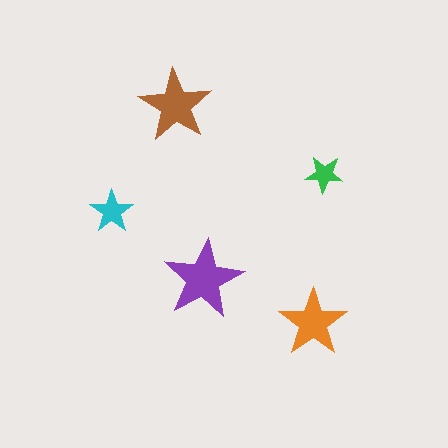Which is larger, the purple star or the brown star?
The purple one.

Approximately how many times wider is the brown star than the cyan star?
About 1.5 times wider.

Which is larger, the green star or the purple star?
The purple one.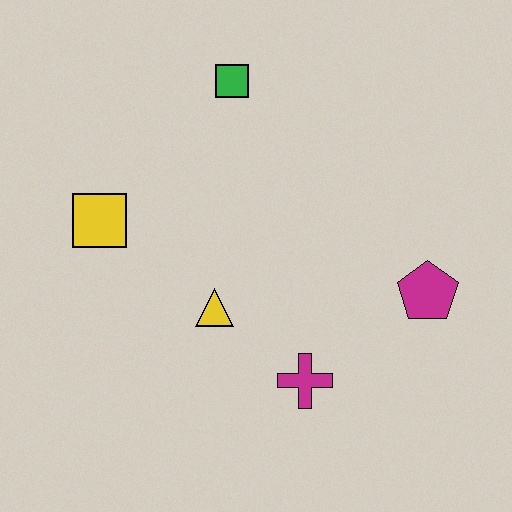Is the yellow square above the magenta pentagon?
Yes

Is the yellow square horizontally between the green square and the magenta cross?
No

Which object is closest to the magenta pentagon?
The magenta cross is closest to the magenta pentagon.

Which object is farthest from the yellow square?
The magenta pentagon is farthest from the yellow square.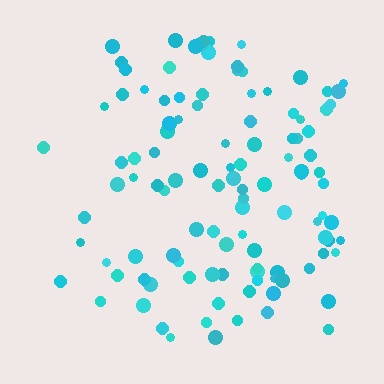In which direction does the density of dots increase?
From left to right, with the right side densest.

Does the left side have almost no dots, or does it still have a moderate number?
Still a moderate number, just noticeably fewer than the right.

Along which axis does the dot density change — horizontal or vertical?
Horizontal.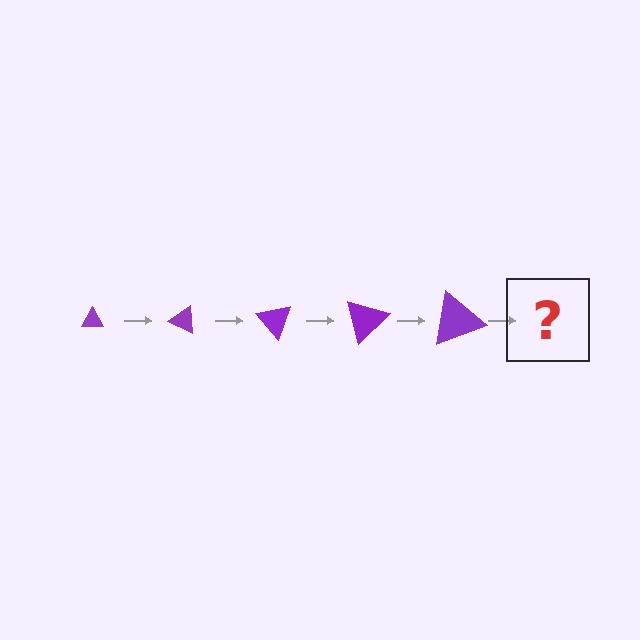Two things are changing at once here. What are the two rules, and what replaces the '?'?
The two rules are that the triangle grows larger each step and it rotates 25 degrees each step. The '?' should be a triangle, larger than the previous one and rotated 125 degrees from the start.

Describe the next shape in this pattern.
It should be a triangle, larger than the previous one and rotated 125 degrees from the start.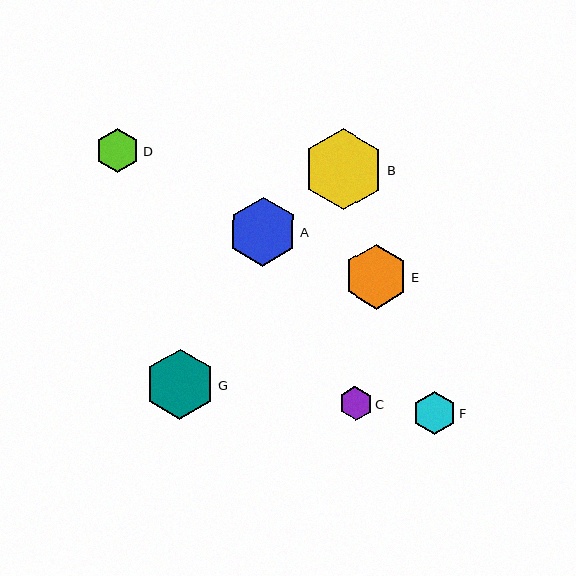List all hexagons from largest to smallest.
From largest to smallest: B, G, A, E, D, F, C.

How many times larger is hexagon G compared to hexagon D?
Hexagon G is approximately 1.6 times the size of hexagon D.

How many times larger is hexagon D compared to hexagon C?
Hexagon D is approximately 1.3 times the size of hexagon C.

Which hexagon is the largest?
Hexagon B is the largest with a size of approximately 81 pixels.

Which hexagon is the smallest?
Hexagon C is the smallest with a size of approximately 34 pixels.